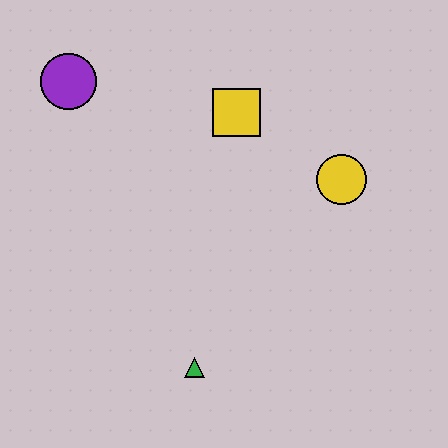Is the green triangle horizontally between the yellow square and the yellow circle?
No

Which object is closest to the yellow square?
The yellow circle is closest to the yellow square.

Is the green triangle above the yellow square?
No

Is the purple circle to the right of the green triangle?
No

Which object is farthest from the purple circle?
The green triangle is farthest from the purple circle.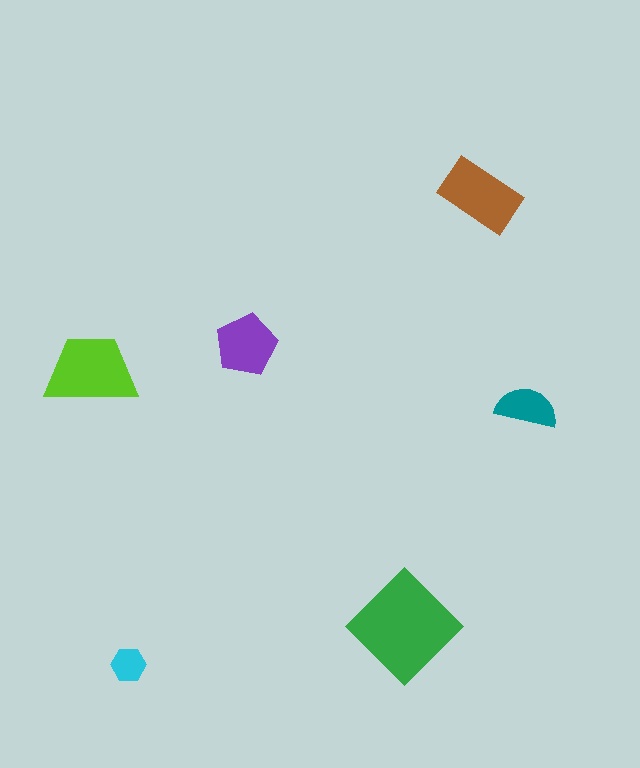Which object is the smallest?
The cyan hexagon.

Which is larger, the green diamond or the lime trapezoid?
The green diamond.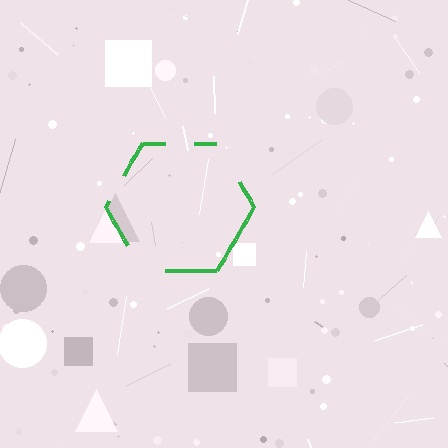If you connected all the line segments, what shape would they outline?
They would outline a hexagon.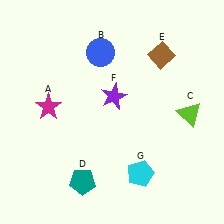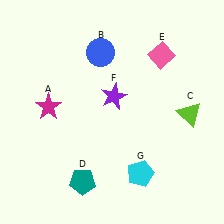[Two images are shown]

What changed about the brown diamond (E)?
In Image 1, E is brown. In Image 2, it changed to pink.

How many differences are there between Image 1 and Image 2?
There is 1 difference between the two images.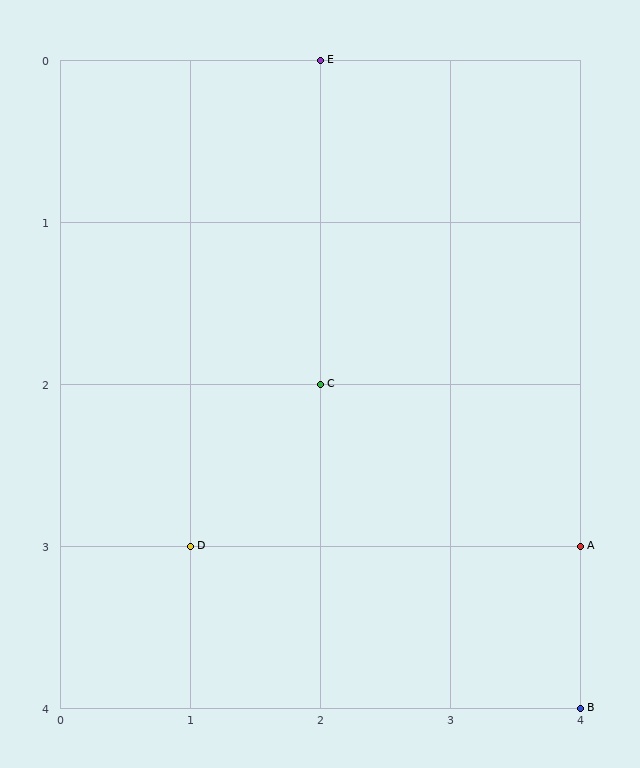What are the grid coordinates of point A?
Point A is at grid coordinates (4, 3).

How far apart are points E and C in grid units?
Points E and C are 2 rows apart.